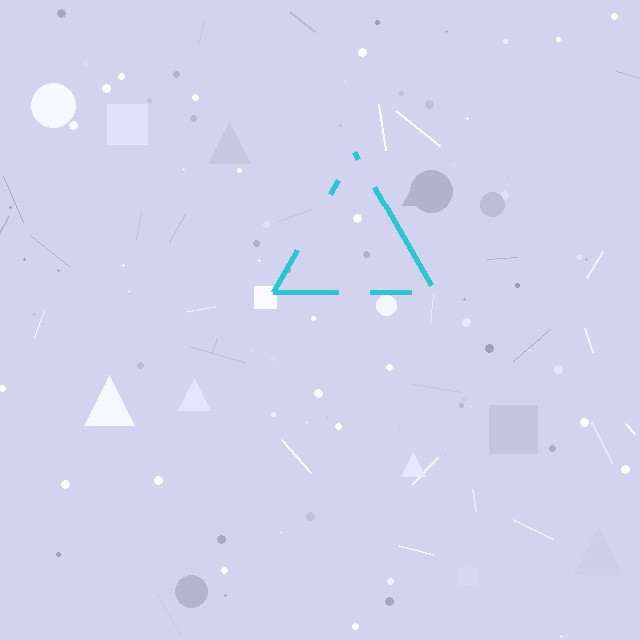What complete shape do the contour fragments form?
The contour fragments form a triangle.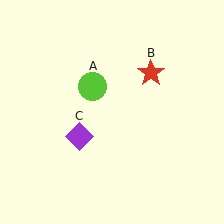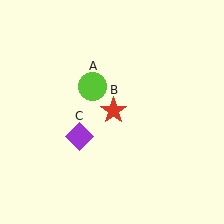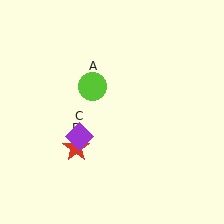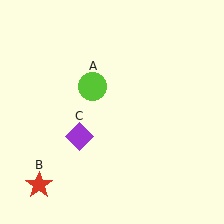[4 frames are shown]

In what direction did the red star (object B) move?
The red star (object B) moved down and to the left.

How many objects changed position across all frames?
1 object changed position: red star (object B).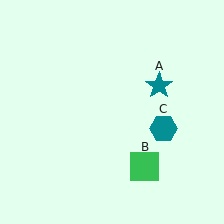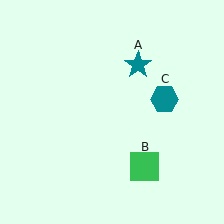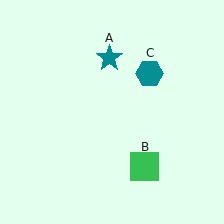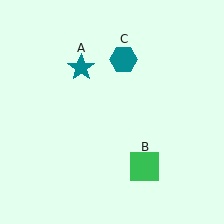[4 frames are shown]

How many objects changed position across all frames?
2 objects changed position: teal star (object A), teal hexagon (object C).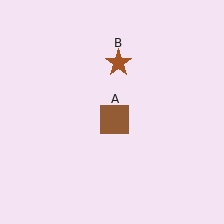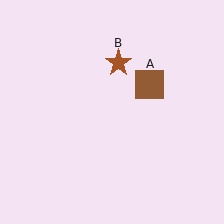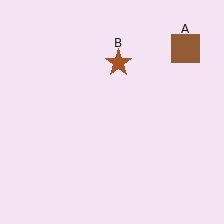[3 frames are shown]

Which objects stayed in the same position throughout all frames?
Brown star (object B) remained stationary.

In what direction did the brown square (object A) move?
The brown square (object A) moved up and to the right.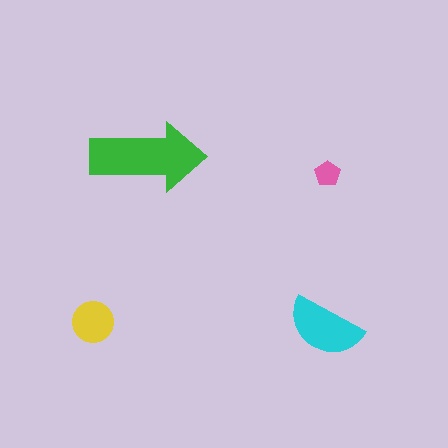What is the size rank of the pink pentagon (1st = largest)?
4th.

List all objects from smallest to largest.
The pink pentagon, the yellow circle, the cyan semicircle, the green arrow.